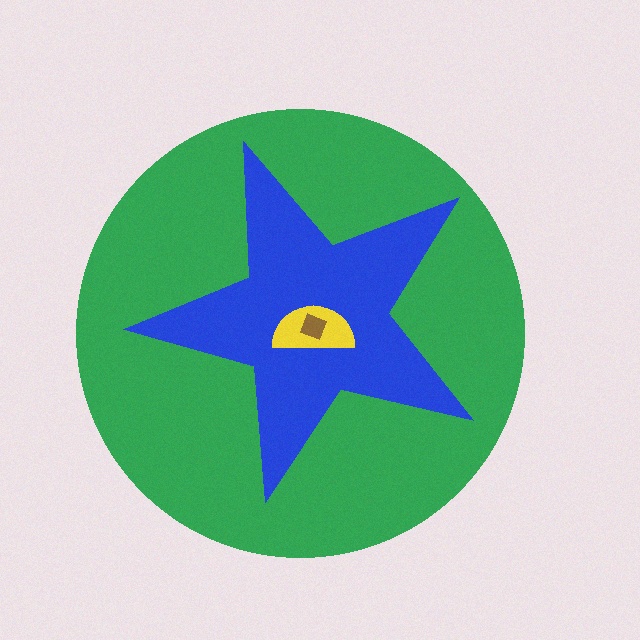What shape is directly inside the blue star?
The yellow semicircle.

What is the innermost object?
The brown square.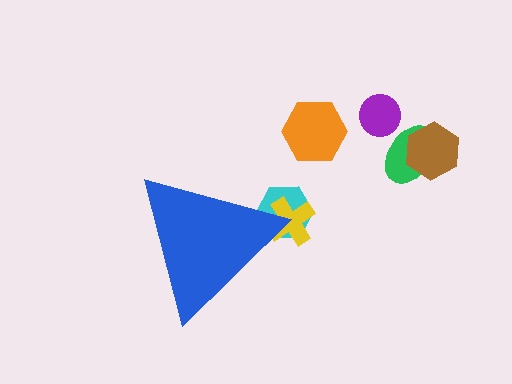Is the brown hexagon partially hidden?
No, the brown hexagon is fully visible.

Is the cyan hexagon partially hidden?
Yes, the cyan hexagon is partially hidden behind the blue triangle.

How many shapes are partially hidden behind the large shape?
2 shapes are partially hidden.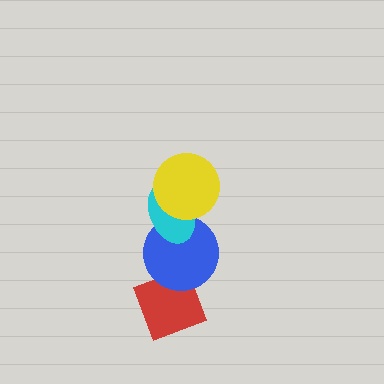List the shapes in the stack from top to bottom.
From top to bottom: the yellow circle, the cyan ellipse, the blue circle, the red diamond.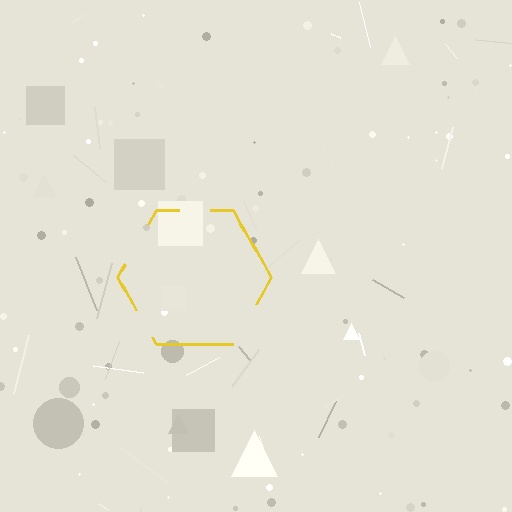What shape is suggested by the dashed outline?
The dashed outline suggests a hexagon.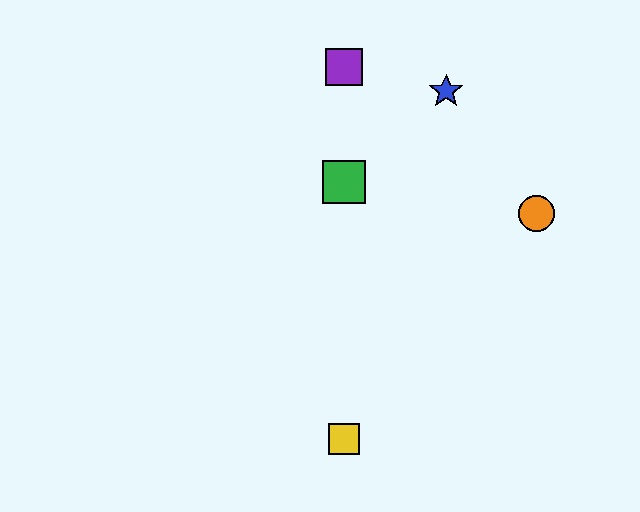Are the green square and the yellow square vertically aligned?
Yes, both are at x≈344.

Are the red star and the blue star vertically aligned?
No, the red star is at x≈344 and the blue star is at x≈446.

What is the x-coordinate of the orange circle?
The orange circle is at x≈537.